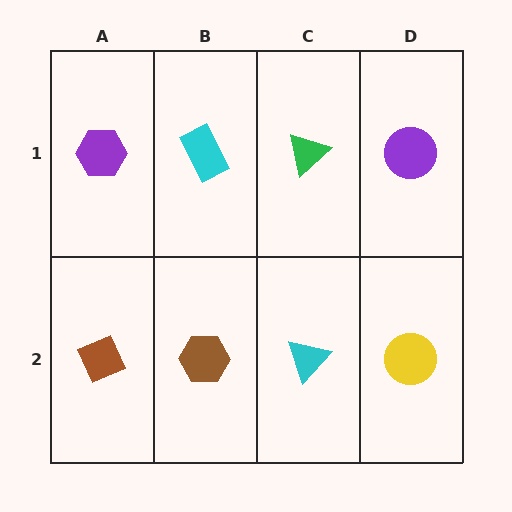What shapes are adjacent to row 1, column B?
A brown hexagon (row 2, column B), a purple hexagon (row 1, column A), a green triangle (row 1, column C).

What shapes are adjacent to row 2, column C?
A green triangle (row 1, column C), a brown hexagon (row 2, column B), a yellow circle (row 2, column D).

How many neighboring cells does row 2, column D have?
2.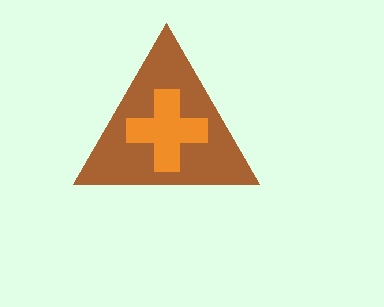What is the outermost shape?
The brown triangle.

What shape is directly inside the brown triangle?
The orange cross.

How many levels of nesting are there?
2.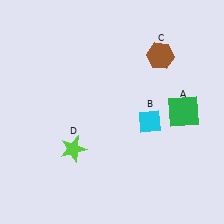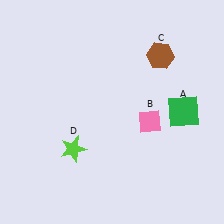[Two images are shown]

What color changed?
The diamond (B) changed from cyan in Image 1 to pink in Image 2.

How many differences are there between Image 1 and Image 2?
There is 1 difference between the two images.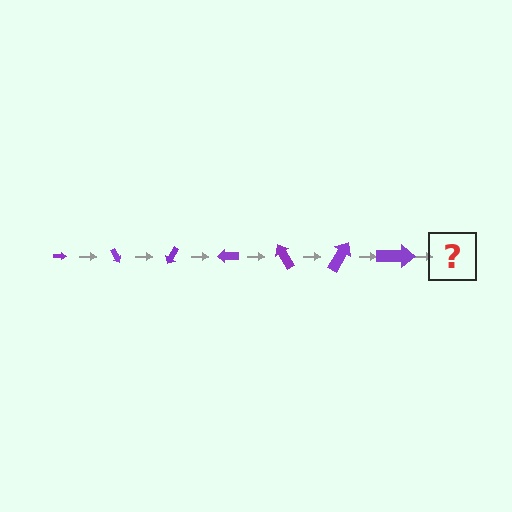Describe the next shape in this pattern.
It should be an arrow, larger than the previous one and rotated 420 degrees from the start.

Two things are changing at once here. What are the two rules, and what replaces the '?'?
The two rules are that the arrow grows larger each step and it rotates 60 degrees each step. The '?' should be an arrow, larger than the previous one and rotated 420 degrees from the start.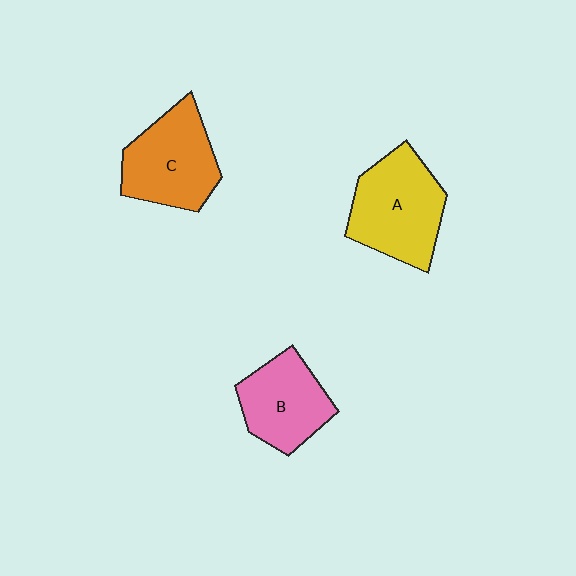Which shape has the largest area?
Shape A (yellow).